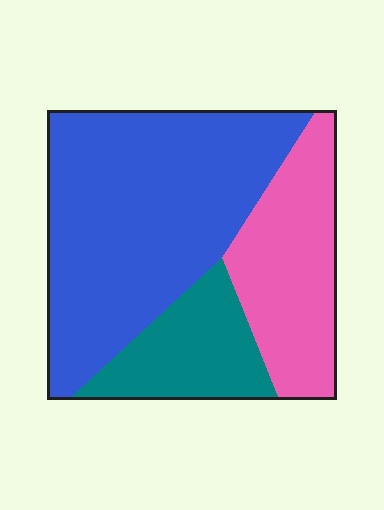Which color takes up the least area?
Teal, at roughly 20%.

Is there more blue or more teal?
Blue.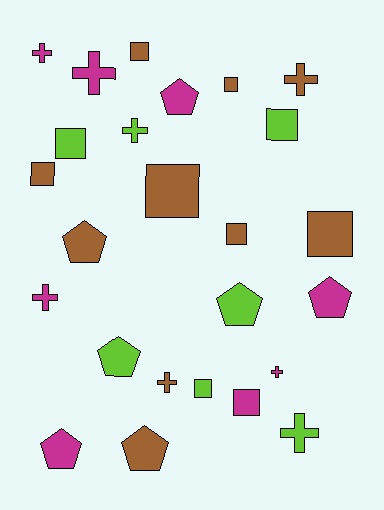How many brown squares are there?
There are 6 brown squares.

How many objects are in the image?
There are 25 objects.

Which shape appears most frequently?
Square, with 10 objects.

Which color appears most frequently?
Brown, with 10 objects.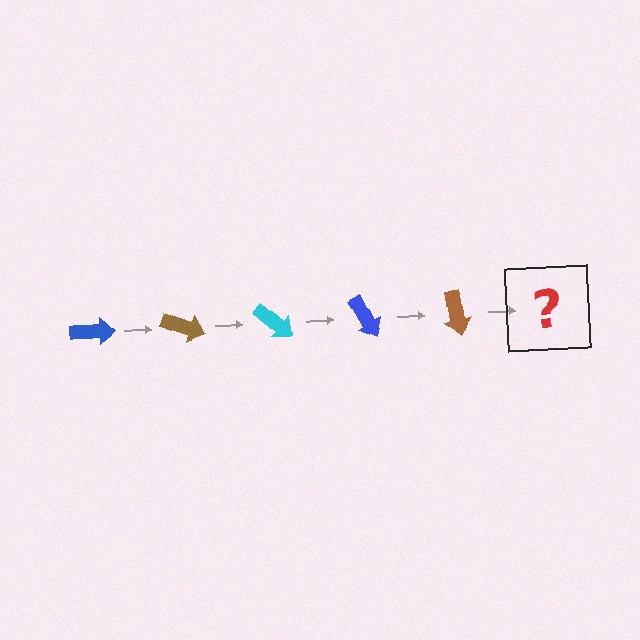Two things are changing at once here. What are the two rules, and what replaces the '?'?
The two rules are that it rotates 20 degrees each step and the color cycles through blue, brown, and cyan. The '?' should be a cyan arrow, rotated 100 degrees from the start.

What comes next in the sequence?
The next element should be a cyan arrow, rotated 100 degrees from the start.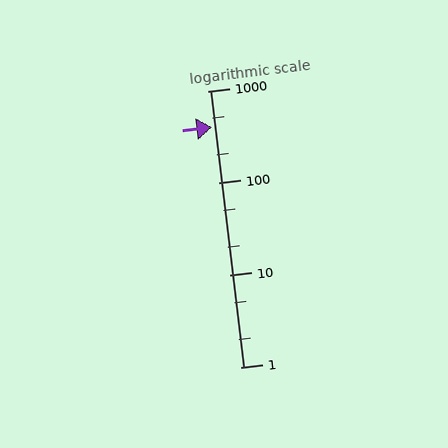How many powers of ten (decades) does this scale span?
The scale spans 3 decades, from 1 to 1000.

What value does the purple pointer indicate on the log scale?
The pointer indicates approximately 400.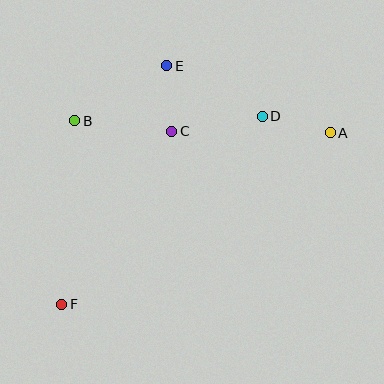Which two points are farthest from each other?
Points A and F are farthest from each other.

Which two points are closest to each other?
Points C and E are closest to each other.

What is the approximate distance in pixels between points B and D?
The distance between B and D is approximately 188 pixels.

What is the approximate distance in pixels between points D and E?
The distance between D and E is approximately 108 pixels.